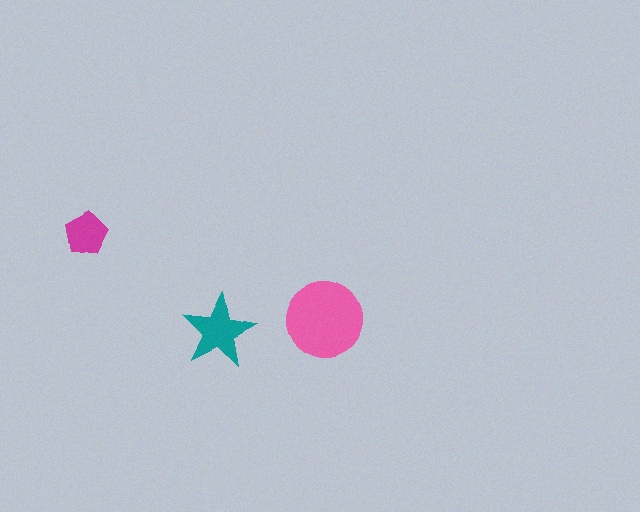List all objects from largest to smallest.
The pink circle, the teal star, the magenta pentagon.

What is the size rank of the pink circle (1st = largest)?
1st.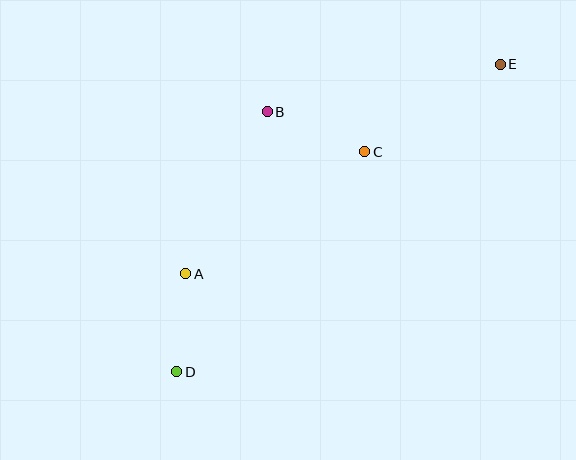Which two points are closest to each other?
Points A and D are closest to each other.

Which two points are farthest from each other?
Points D and E are farthest from each other.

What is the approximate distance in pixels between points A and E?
The distance between A and E is approximately 378 pixels.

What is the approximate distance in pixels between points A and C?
The distance between A and C is approximately 217 pixels.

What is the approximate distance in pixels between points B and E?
The distance between B and E is approximately 237 pixels.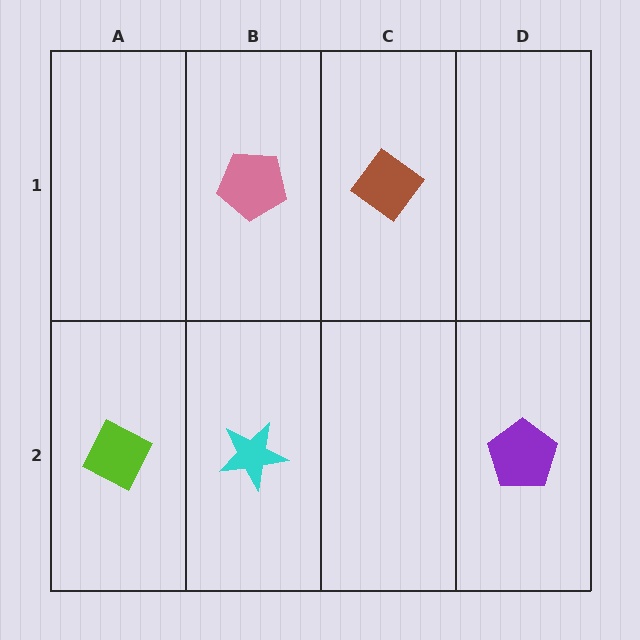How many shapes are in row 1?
2 shapes.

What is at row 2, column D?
A purple pentagon.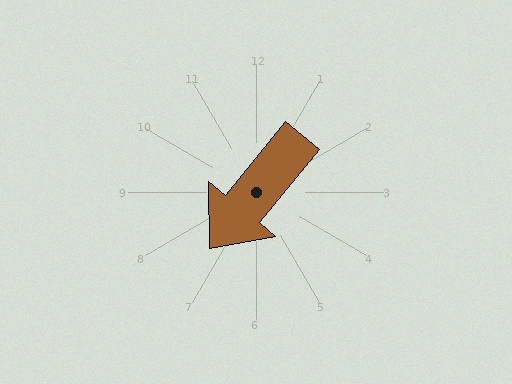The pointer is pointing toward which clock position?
Roughly 7 o'clock.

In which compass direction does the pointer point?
Southwest.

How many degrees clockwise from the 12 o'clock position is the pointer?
Approximately 219 degrees.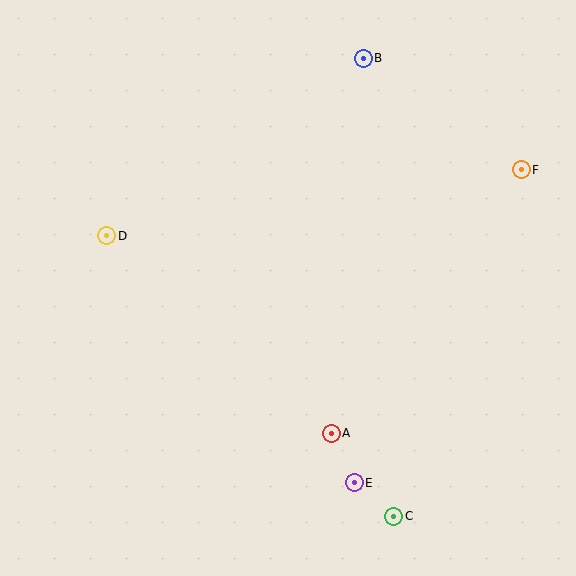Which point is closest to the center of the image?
Point A at (331, 433) is closest to the center.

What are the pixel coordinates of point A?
Point A is at (331, 433).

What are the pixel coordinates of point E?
Point E is at (354, 483).